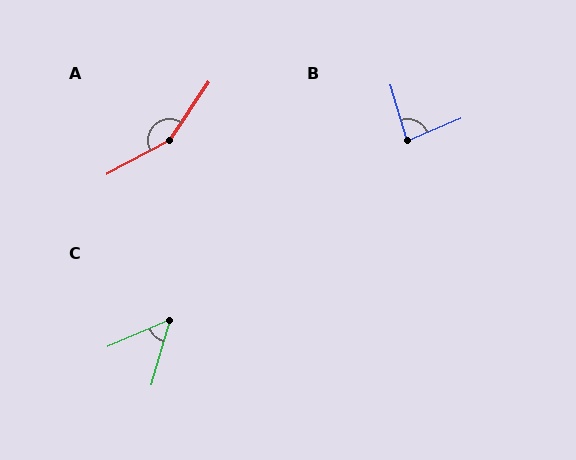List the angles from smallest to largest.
C (52°), B (83°), A (152°).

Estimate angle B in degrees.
Approximately 83 degrees.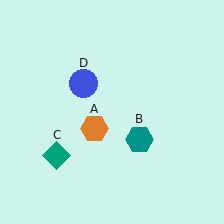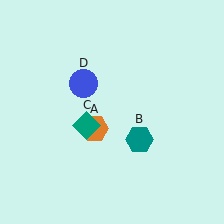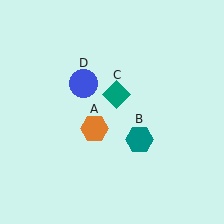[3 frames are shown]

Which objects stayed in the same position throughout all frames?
Orange hexagon (object A) and teal hexagon (object B) and blue circle (object D) remained stationary.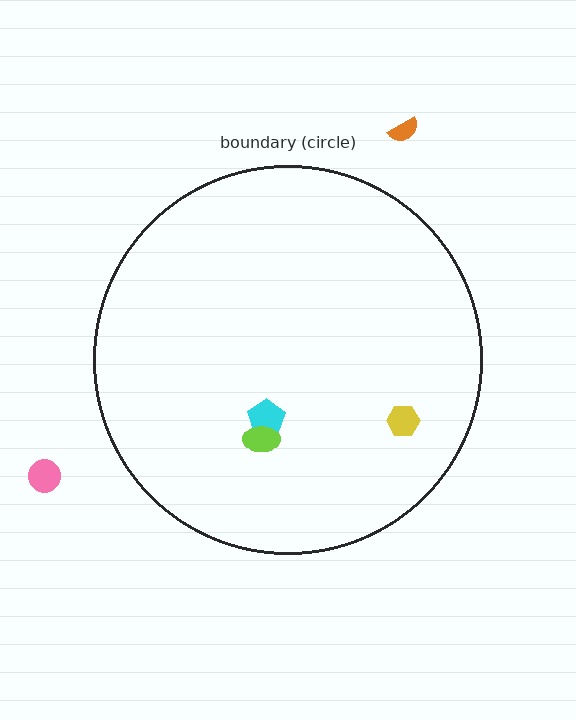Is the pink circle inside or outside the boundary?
Outside.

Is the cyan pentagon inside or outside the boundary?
Inside.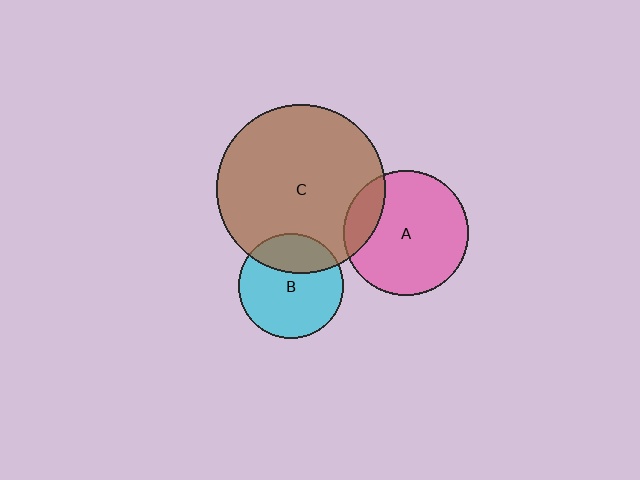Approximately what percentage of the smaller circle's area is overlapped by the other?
Approximately 30%.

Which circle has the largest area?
Circle C (brown).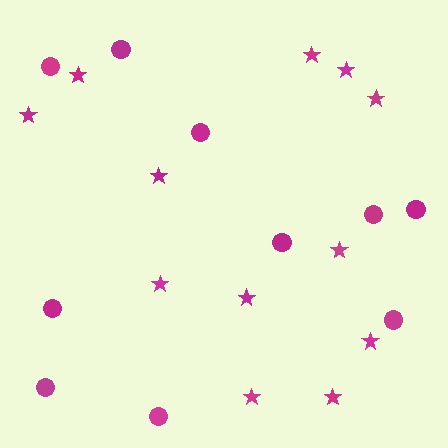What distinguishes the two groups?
There are 2 groups: one group of stars (12) and one group of circles (10).